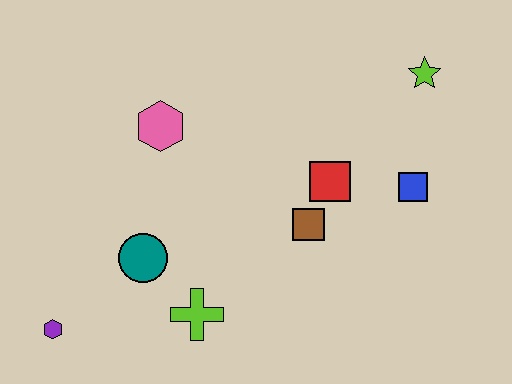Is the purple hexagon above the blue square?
No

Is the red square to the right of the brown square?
Yes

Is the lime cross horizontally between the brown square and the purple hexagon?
Yes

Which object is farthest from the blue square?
The purple hexagon is farthest from the blue square.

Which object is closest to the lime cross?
The teal circle is closest to the lime cross.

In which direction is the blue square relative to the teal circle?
The blue square is to the right of the teal circle.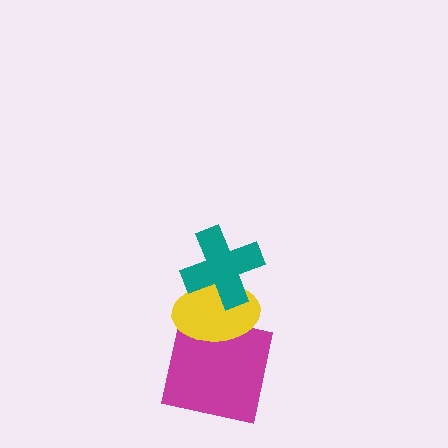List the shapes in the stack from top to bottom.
From top to bottom: the teal cross, the yellow ellipse, the magenta square.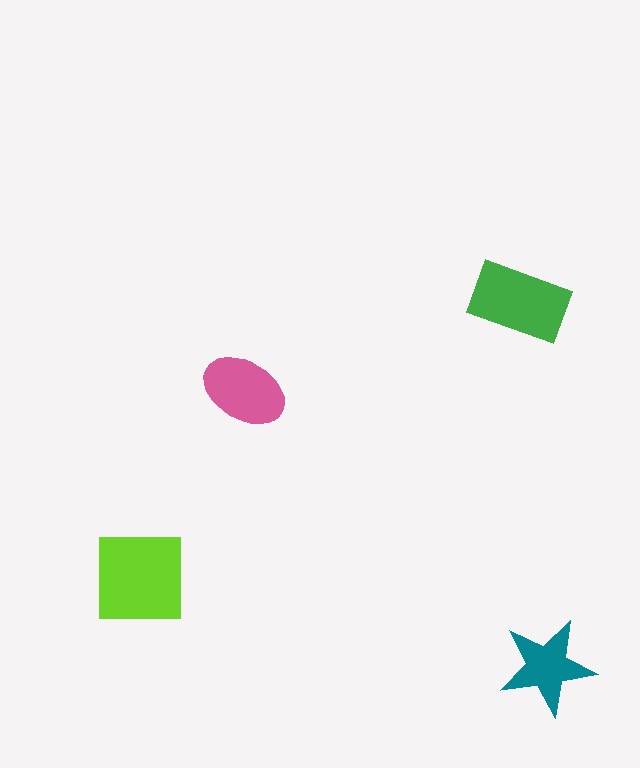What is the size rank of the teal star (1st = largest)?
4th.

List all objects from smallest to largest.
The teal star, the pink ellipse, the green rectangle, the lime square.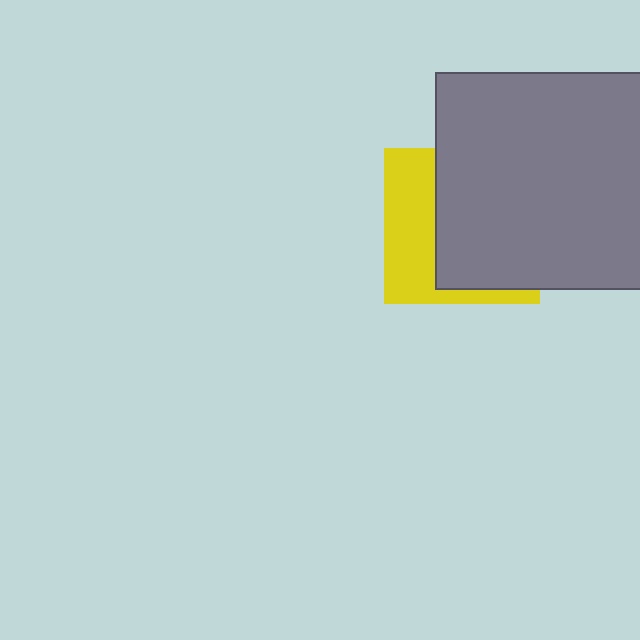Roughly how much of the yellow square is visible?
A small part of it is visible (roughly 39%).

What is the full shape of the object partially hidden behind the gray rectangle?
The partially hidden object is a yellow square.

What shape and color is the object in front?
The object in front is a gray rectangle.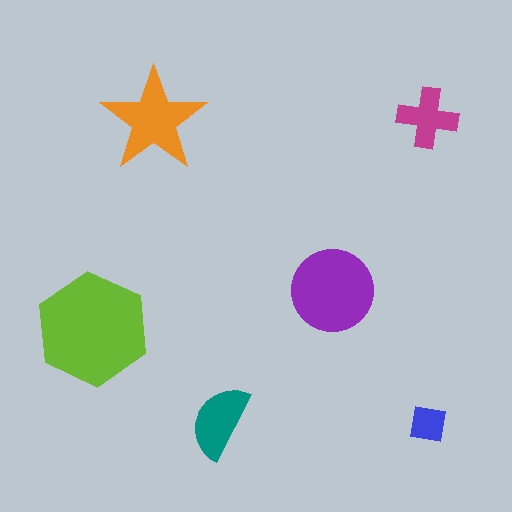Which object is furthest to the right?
The blue square is rightmost.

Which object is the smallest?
The blue square.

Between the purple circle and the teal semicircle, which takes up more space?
The purple circle.